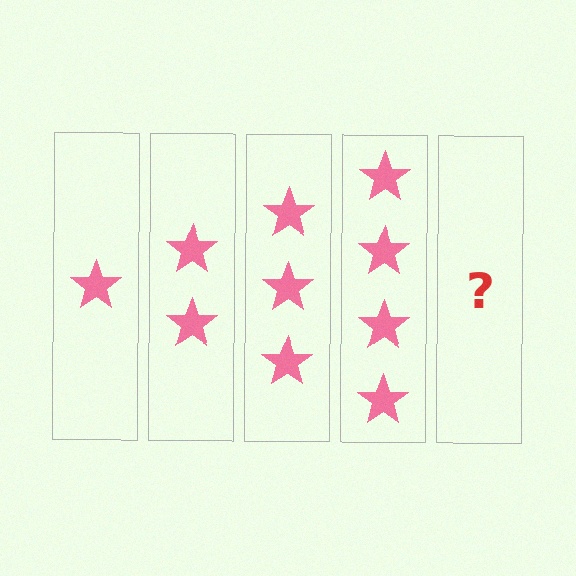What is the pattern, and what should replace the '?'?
The pattern is that each step adds one more star. The '?' should be 5 stars.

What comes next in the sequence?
The next element should be 5 stars.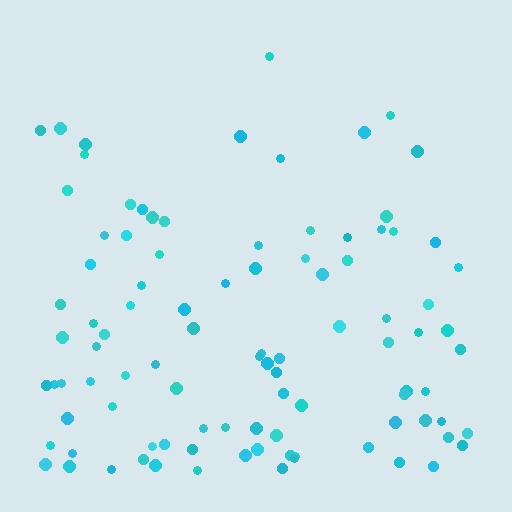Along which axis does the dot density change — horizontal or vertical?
Vertical.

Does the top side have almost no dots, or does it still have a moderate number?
Still a moderate number, just noticeably fewer than the bottom.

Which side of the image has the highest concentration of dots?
The bottom.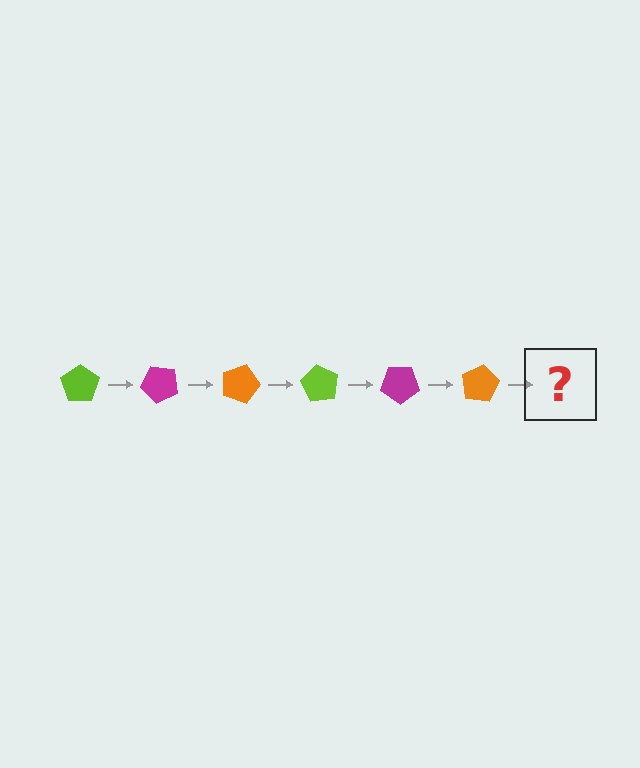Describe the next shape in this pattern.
It should be a lime pentagon, rotated 270 degrees from the start.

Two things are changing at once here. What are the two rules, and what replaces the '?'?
The two rules are that it rotates 45 degrees each step and the color cycles through lime, magenta, and orange. The '?' should be a lime pentagon, rotated 270 degrees from the start.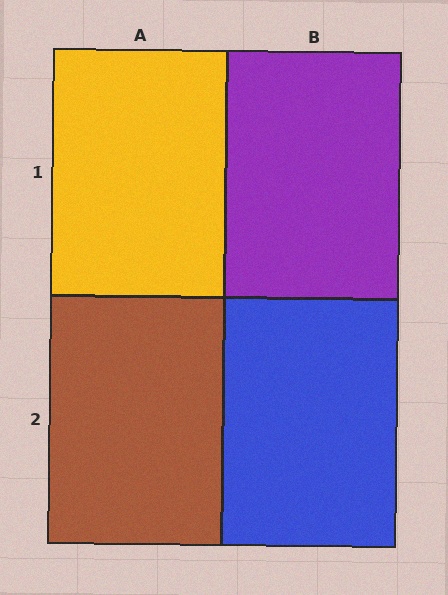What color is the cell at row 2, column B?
Blue.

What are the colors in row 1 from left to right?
Yellow, purple.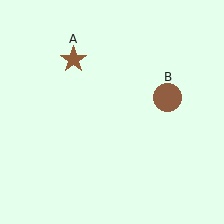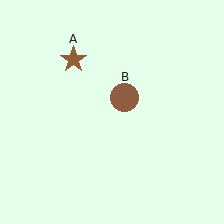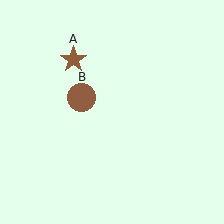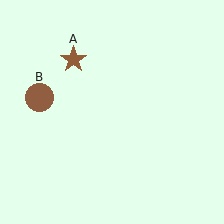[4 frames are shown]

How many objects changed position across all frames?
1 object changed position: brown circle (object B).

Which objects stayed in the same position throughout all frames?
Brown star (object A) remained stationary.